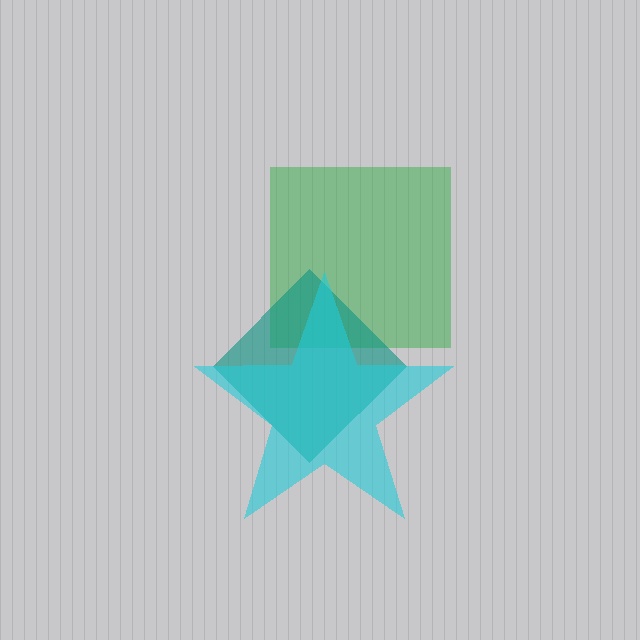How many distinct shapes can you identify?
There are 3 distinct shapes: a green square, a teal diamond, a cyan star.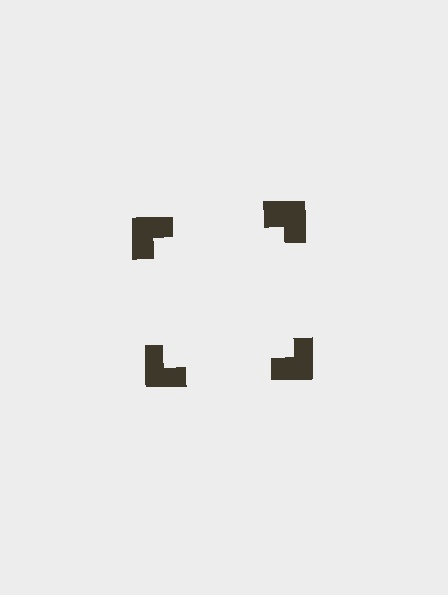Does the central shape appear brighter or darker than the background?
It typically appears slightly brighter than the background, even though no actual brightness change is drawn.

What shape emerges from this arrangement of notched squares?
An illusory square — its edges are inferred from the aligned wedge cuts in the notched squares, not physically drawn.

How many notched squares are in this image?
There are 4 — one at each vertex of the illusory square.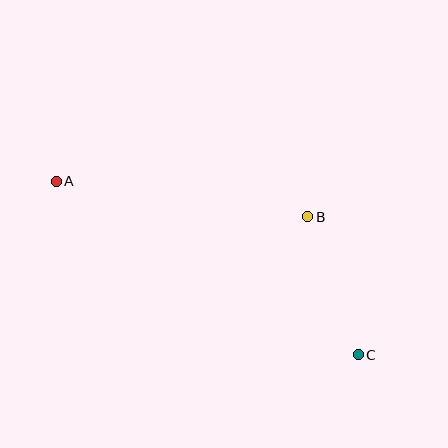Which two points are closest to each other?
Points B and C are closest to each other.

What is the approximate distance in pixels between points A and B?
The distance between A and B is approximately 254 pixels.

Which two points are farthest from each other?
Points A and C are farthest from each other.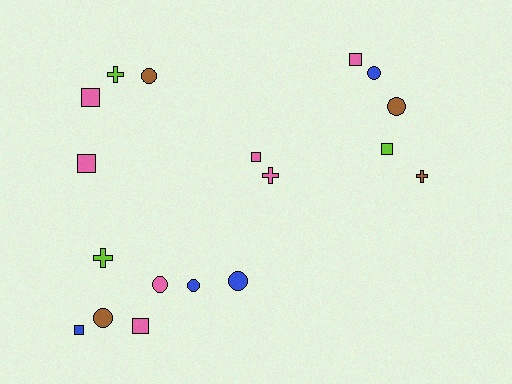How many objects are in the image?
There are 18 objects.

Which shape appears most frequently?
Square, with 7 objects.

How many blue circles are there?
There are 3 blue circles.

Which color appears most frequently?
Pink, with 7 objects.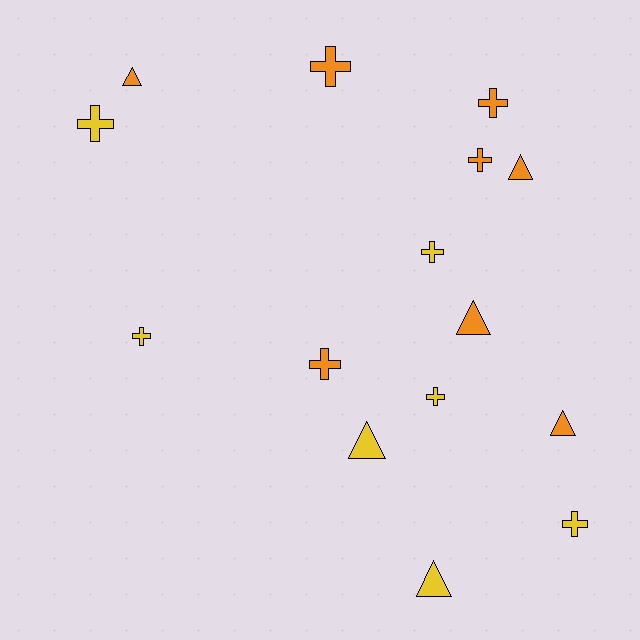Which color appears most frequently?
Orange, with 8 objects.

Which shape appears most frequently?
Cross, with 9 objects.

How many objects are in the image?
There are 15 objects.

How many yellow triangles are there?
There are 2 yellow triangles.